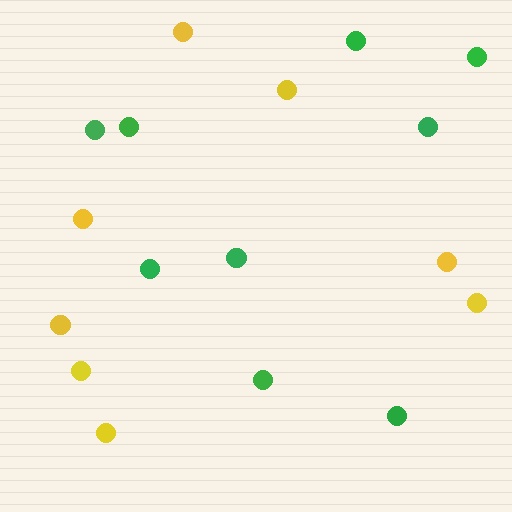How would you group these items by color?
There are 2 groups: one group of green circles (9) and one group of yellow circles (8).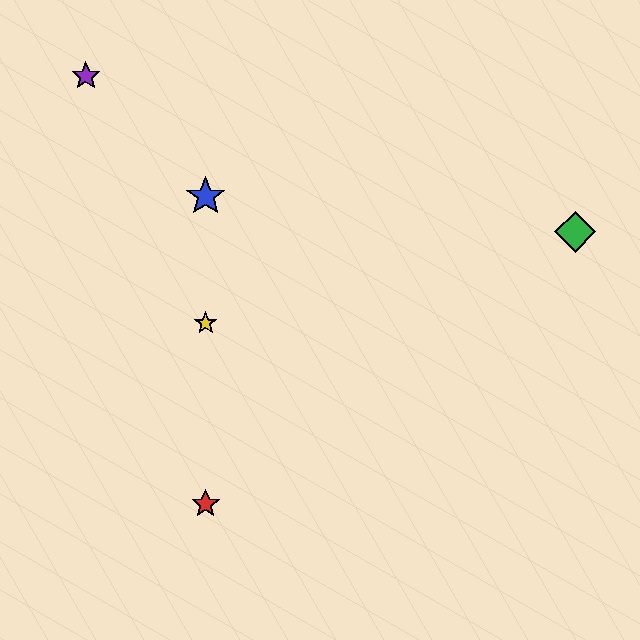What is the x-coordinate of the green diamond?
The green diamond is at x≈575.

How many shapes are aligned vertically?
3 shapes (the red star, the blue star, the yellow star) are aligned vertically.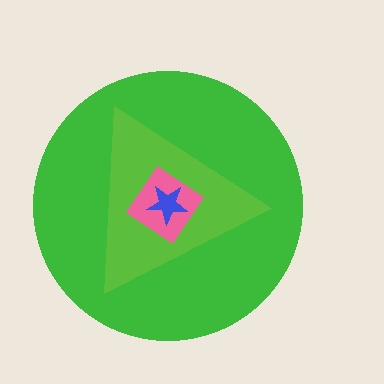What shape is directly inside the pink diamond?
The blue star.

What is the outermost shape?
The green circle.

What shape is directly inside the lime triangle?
The pink diamond.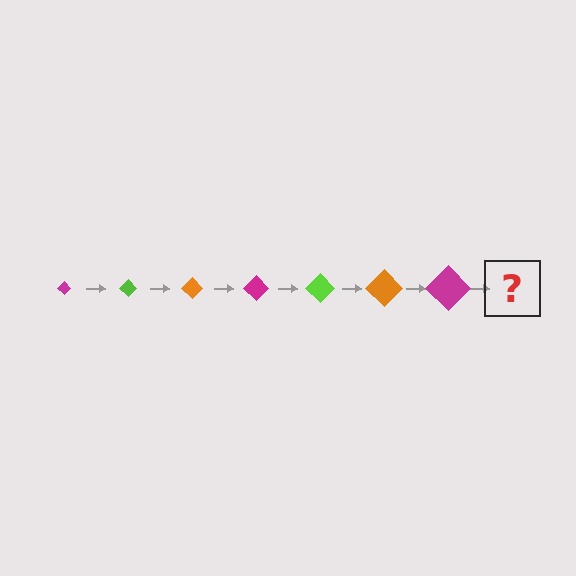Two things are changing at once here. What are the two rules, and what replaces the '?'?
The two rules are that the diamond grows larger each step and the color cycles through magenta, lime, and orange. The '?' should be a lime diamond, larger than the previous one.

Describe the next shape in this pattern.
It should be a lime diamond, larger than the previous one.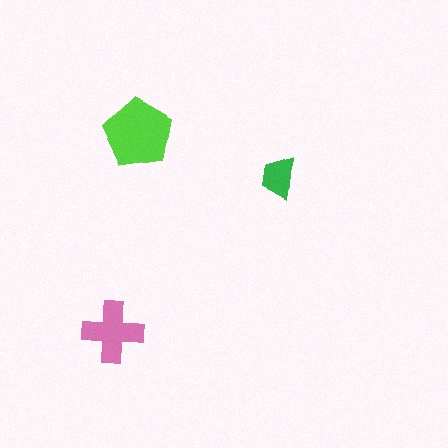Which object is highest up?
The lime pentagon is topmost.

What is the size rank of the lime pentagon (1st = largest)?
1st.